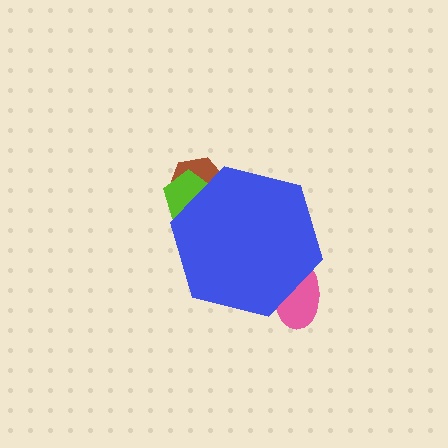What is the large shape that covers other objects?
A blue hexagon.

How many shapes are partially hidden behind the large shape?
3 shapes are partially hidden.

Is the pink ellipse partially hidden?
Yes, the pink ellipse is partially hidden behind the blue hexagon.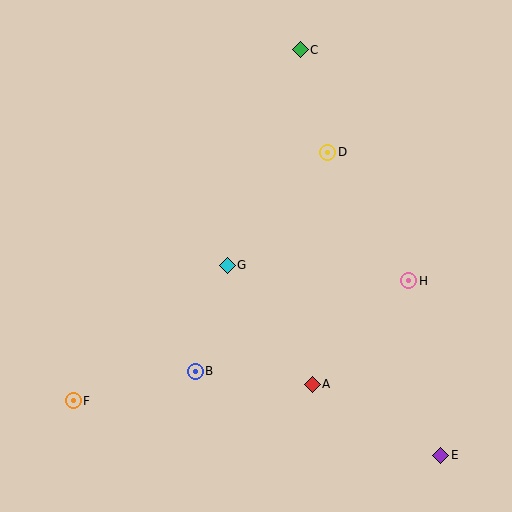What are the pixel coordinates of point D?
Point D is at (328, 152).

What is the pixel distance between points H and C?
The distance between H and C is 255 pixels.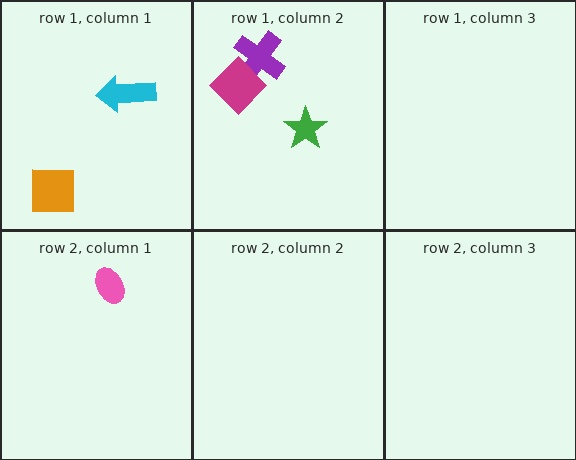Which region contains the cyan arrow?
The row 1, column 1 region.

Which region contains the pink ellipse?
The row 2, column 1 region.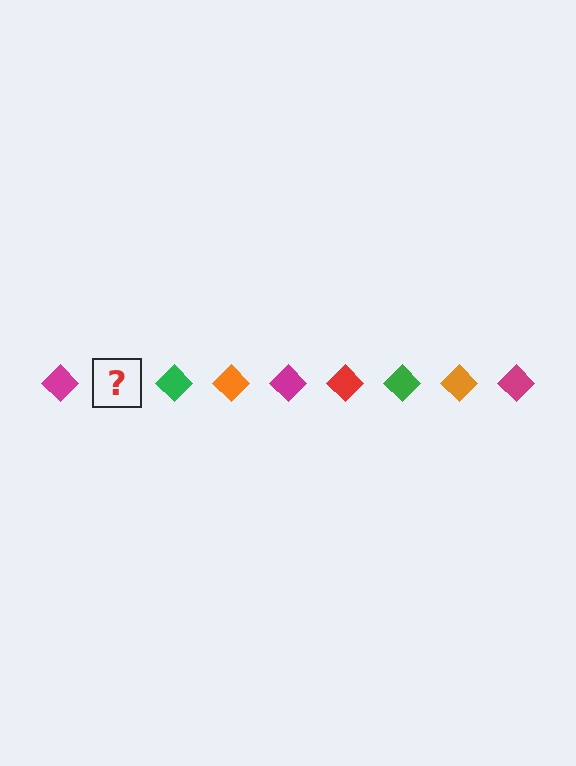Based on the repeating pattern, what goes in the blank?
The blank should be a red diamond.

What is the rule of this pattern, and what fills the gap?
The rule is that the pattern cycles through magenta, red, green, orange diamonds. The gap should be filled with a red diamond.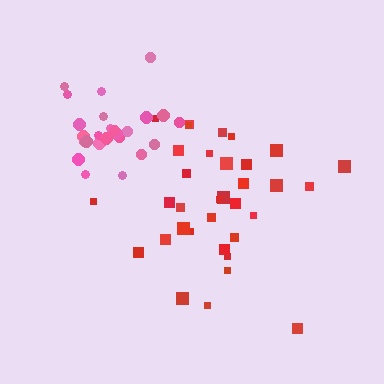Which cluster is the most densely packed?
Pink.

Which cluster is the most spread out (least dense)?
Red.